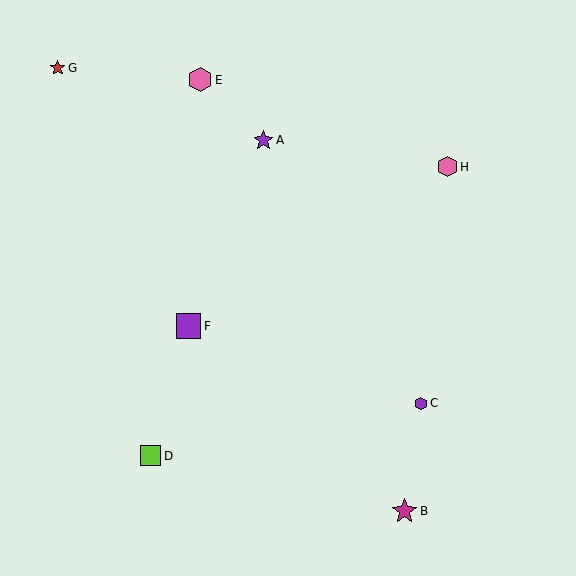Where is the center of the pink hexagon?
The center of the pink hexagon is at (200, 80).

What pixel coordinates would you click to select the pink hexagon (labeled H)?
Click at (447, 167) to select the pink hexagon H.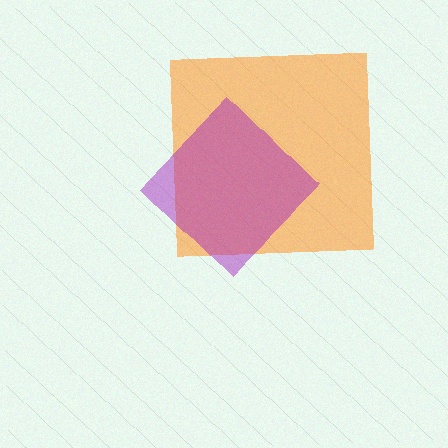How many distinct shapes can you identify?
There are 2 distinct shapes: an orange square, a purple diamond.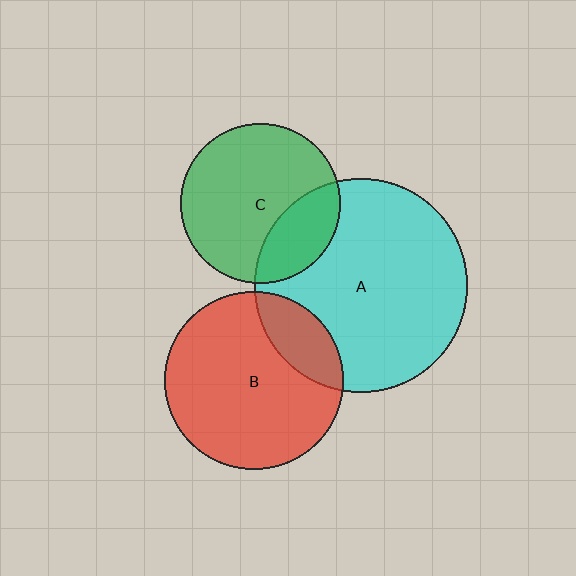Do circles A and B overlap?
Yes.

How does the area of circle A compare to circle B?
Approximately 1.4 times.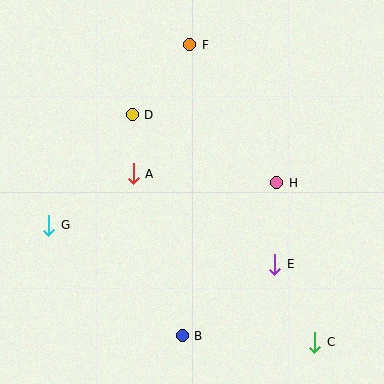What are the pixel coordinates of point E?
Point E is at (275, 264).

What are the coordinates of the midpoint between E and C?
The midpoint between E and C is at (295, 303).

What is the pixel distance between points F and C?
The distance between F and C is 323 pixels.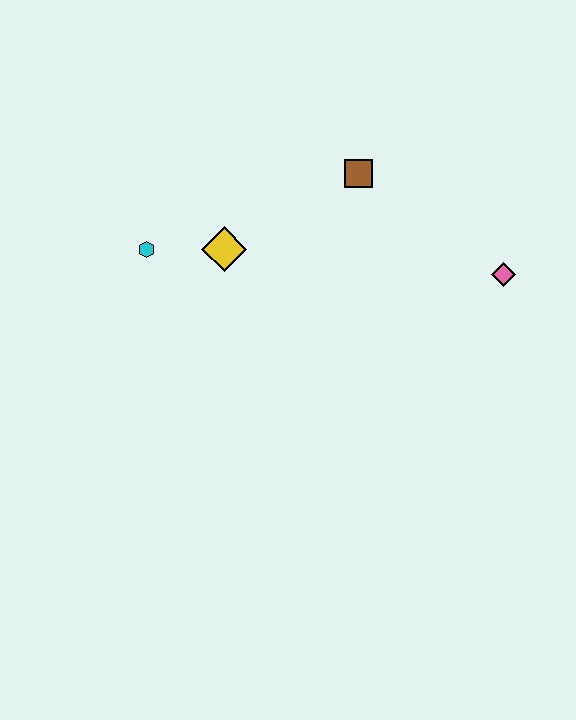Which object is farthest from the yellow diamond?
The pink diamond is farthest from the yellow diamond.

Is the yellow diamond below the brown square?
Yes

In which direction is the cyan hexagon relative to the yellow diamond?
The cyan hexagon is to the left of the yellow diamond.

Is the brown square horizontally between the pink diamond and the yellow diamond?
Yes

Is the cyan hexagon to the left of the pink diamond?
Yes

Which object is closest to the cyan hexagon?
The yellow diamond is closest to the cyan hexagon.